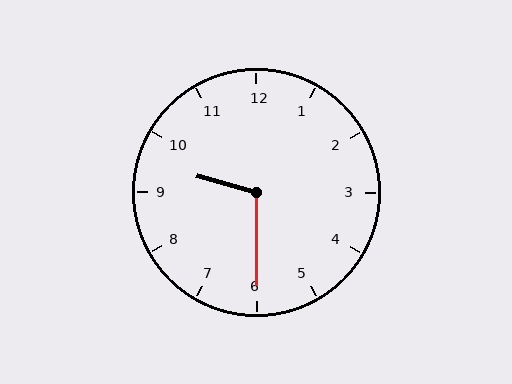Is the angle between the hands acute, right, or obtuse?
It is obtuse.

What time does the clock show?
9:30.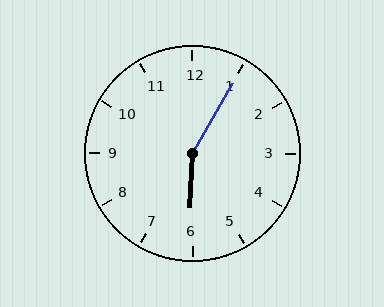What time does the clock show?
6:05.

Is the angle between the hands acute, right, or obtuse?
It is obtuse.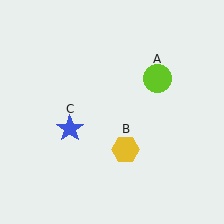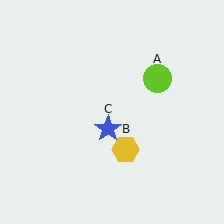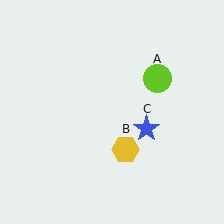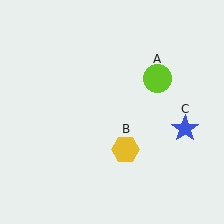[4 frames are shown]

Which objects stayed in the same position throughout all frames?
Lime circle (object A) and yellow hexagon (object B) remained stationary.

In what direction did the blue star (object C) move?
The blue star (object C) moved right.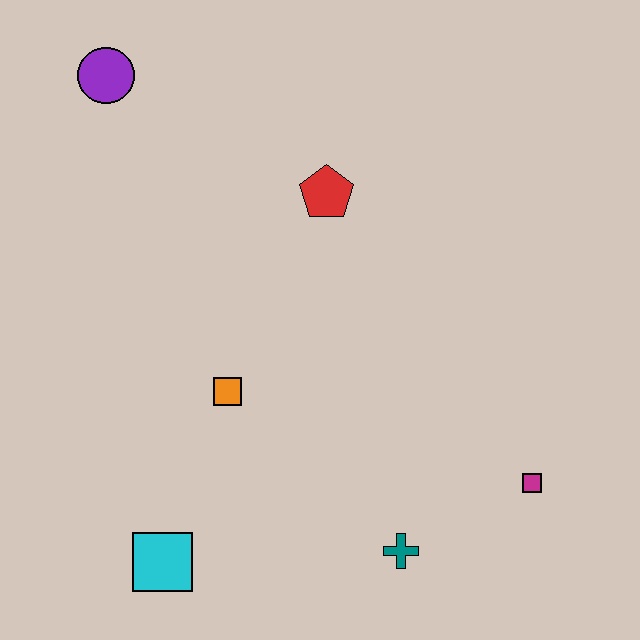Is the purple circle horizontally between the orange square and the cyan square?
No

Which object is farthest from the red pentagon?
The cyan square is farthest from the red pentagon.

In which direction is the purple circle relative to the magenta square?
The purple circle is to the left of the magenta square.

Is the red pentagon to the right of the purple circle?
Yes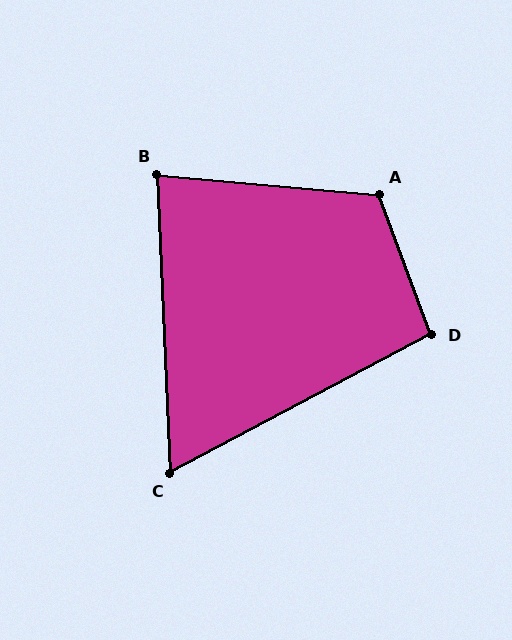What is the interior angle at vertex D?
Approximately 97 degrees (obtuse).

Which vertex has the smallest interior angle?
C, at approximately 65 degrees.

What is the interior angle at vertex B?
Approximately 83 degrees (acute).